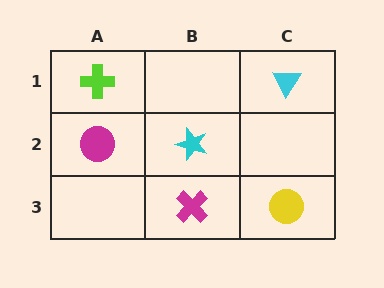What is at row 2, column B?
A cyan star.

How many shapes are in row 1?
2 shapes.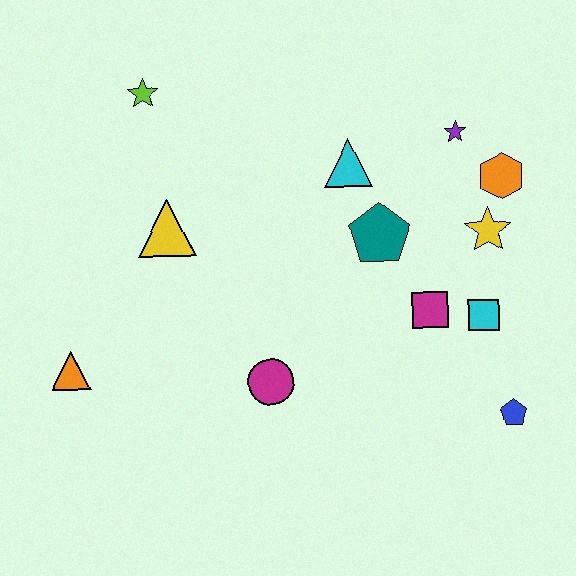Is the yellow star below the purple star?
Yes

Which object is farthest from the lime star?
The blue pentagon is farthest from the lime star.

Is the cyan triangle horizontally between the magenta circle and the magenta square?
Yes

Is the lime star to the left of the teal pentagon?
Yes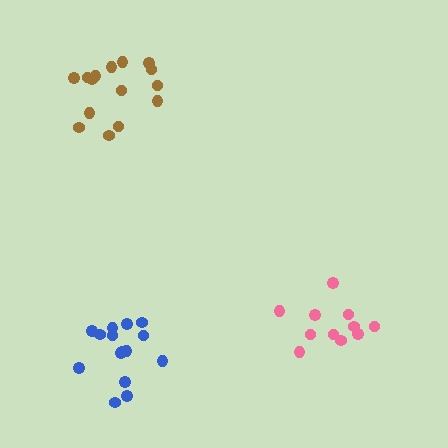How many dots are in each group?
Group 1: 15 dots, Group 2: 15 dots, Group 3: 11 dots (41 total).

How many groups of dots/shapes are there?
There are 3 groups.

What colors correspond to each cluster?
The clusters are colored: blue, brown, pink.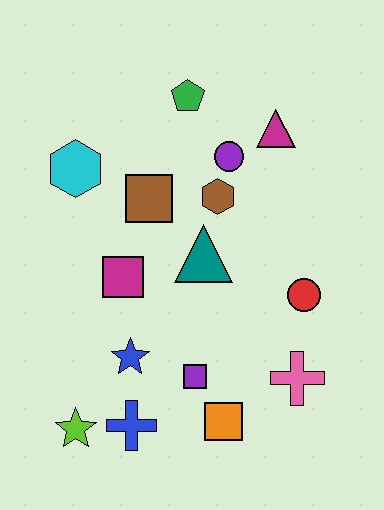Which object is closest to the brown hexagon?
The purple circle is closest to the brown hexagon.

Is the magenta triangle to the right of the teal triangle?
Yes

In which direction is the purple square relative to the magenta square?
The purple square is below the magenta square.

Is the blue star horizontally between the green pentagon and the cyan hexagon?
Yes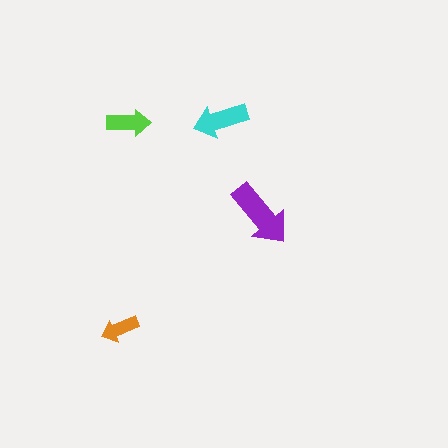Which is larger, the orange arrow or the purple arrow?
The purple one.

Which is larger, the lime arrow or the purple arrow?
The purple one.